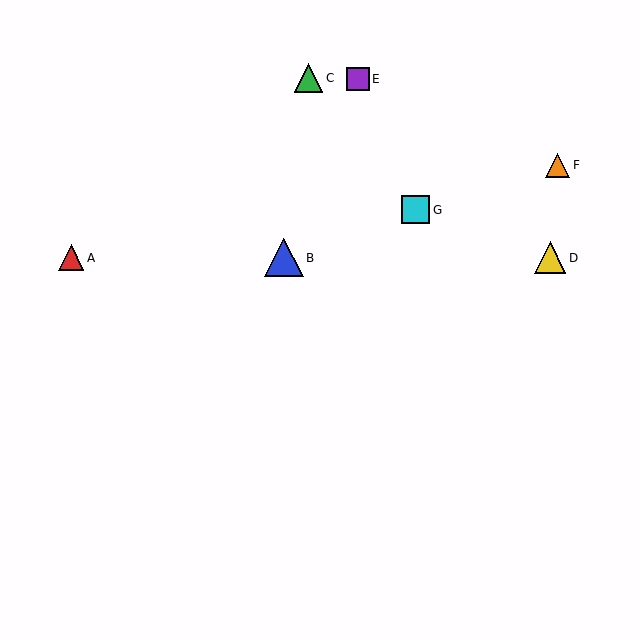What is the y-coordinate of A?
Object A is at y≈258.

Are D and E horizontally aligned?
No, D is at y≈258 and E is at y≈79.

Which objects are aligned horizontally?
Objects A, B, D are aligned horizontally.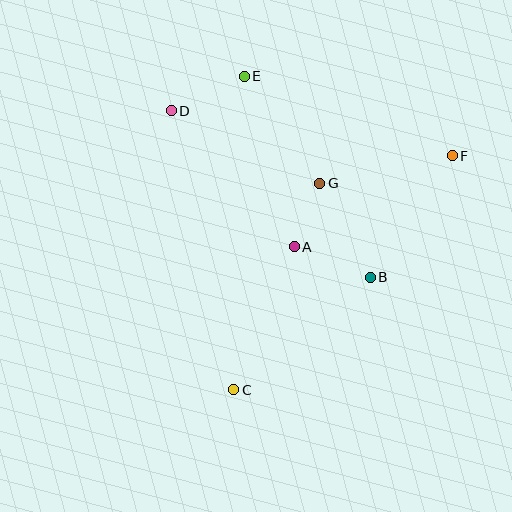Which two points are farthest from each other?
Points C and F are farthest from each other.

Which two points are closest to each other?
Points A and G are closest to each other.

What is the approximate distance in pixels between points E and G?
The distance between E and G is approximately 131 pixels.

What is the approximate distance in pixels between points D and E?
The distance between D and E is approximately 81 pixels.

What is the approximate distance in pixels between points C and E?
The distance between C and E is approximately 314 pixels.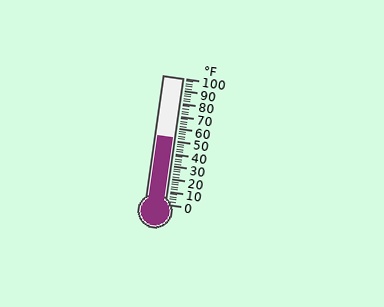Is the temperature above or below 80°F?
The temperature is below 80°F.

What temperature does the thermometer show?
The thermometer shows approximately 52°F.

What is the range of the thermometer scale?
The thermometer scale ranges from 0°F to 100°F.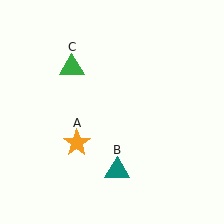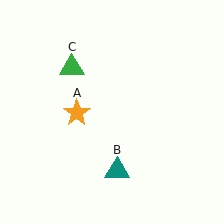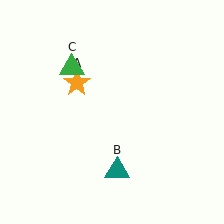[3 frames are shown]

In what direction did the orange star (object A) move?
The orange star (object A) moved up.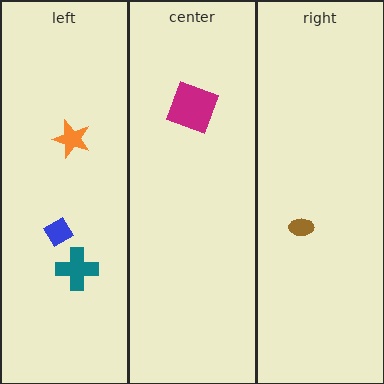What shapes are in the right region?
The brown ellipse.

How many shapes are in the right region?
1.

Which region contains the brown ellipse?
The right region.